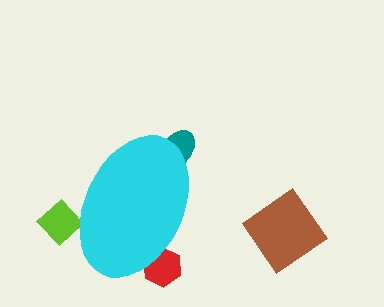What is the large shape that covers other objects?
A cyan ellipse.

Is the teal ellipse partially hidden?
Yes, the teal ellipse is partially hidden behind the cyan ellipse.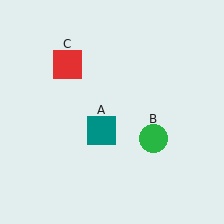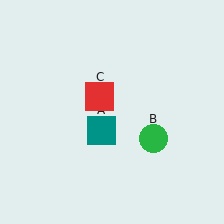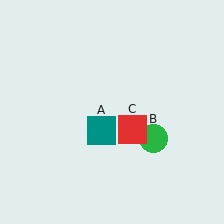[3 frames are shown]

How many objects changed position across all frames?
1 object changed position: red square (object C).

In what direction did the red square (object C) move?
The red square (object C) moved down and to the right.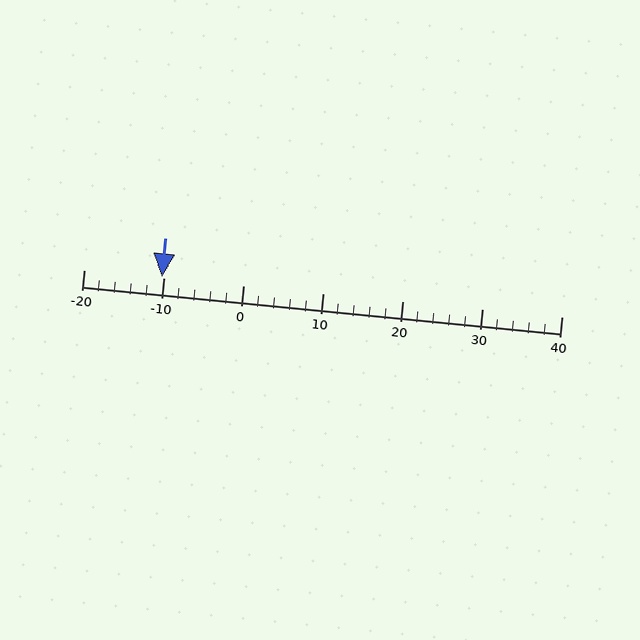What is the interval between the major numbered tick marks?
The major tick marks are spaced 10 units apart.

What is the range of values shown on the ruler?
The ruler shows values from -20 to 40.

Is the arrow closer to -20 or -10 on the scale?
The arrow is closer to -10.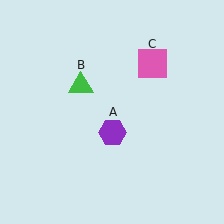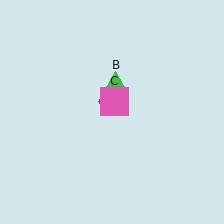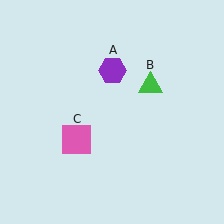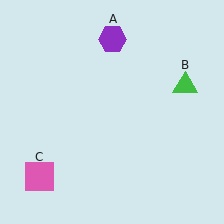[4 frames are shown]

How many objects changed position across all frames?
3 objects changed position: purple hexagon (object A), green triangle (object B), pink square (object C).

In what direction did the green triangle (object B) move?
The green triangle (object B) moved right.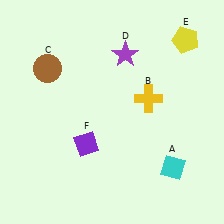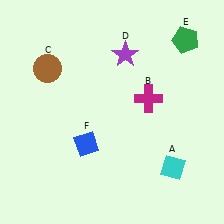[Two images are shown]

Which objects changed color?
B changed from yellow to magenta. E changed from yellow to green. F changed from purple to blue.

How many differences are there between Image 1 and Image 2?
There are 3 differences between the two images.